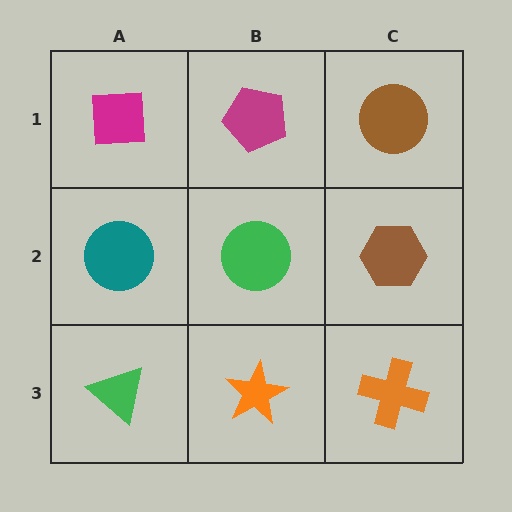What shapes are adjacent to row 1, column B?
A green circle (row 2, column B), a magenta square (row 1, column A), a brown circle (row 1, column C).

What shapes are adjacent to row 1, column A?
A teal circle (row 2, column A), a magenta pentagon (row 1, column B).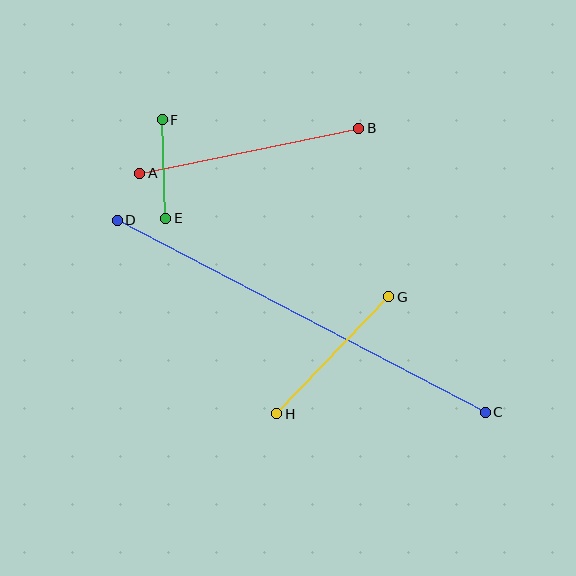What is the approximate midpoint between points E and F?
The midpoint is at approximately (164, 169) pixels.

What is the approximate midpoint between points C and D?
The midpoint is at approximately (301, 316) pixels.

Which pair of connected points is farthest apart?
Points C and D are farthest apart.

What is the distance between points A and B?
The distance is approximately 224 pixels.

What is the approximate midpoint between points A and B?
The midpoint is at approximately (249, 151) pixels.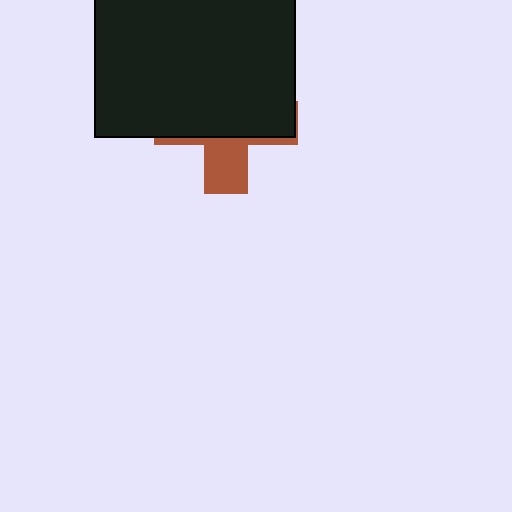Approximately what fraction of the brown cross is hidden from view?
Roughly 69% of the brown cross is hidden behind the black square.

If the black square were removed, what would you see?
You would see the complete brown cross.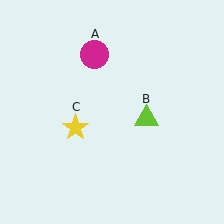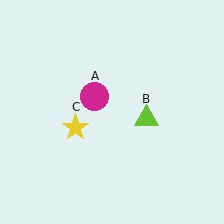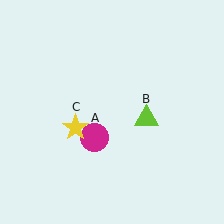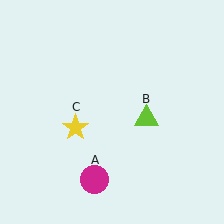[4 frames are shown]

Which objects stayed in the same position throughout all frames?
Lime triangle (object B) and yellow star (object C) remained stationary.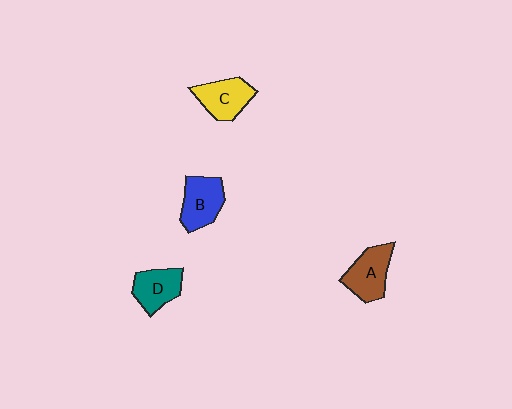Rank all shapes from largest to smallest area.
From largest to smallest: A (brown), B (blue), C (yellow), D (teal).